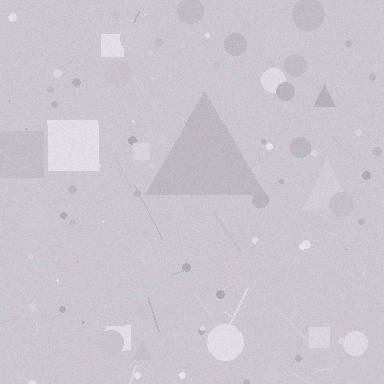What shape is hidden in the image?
A triangle is hidden in the image.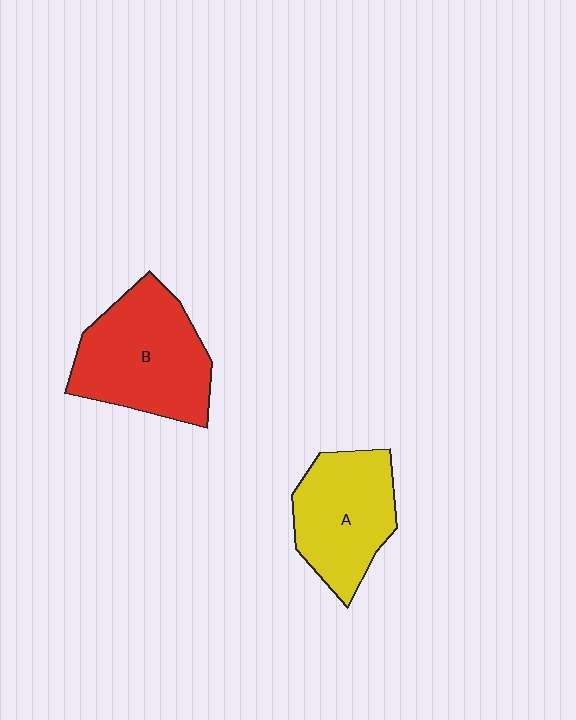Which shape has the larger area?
Shape B (red).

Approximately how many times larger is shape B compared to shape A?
Approximately 1.2 times.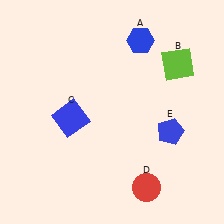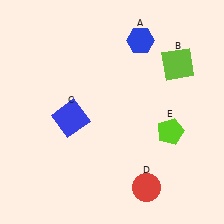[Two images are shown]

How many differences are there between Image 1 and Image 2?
There is 1 difference between the two images.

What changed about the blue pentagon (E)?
In Image 1, E is blue. In Image 2, it changed to lime.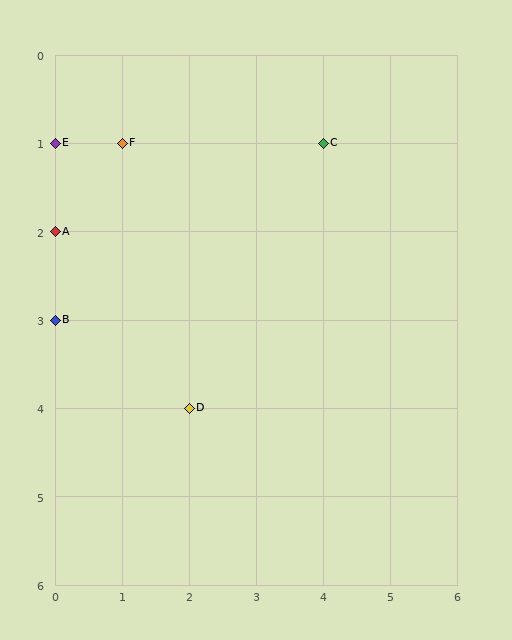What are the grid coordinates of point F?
Point F is at grid coordinates (1, 1).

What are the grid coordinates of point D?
Point D is at grid coordinates (2, 4).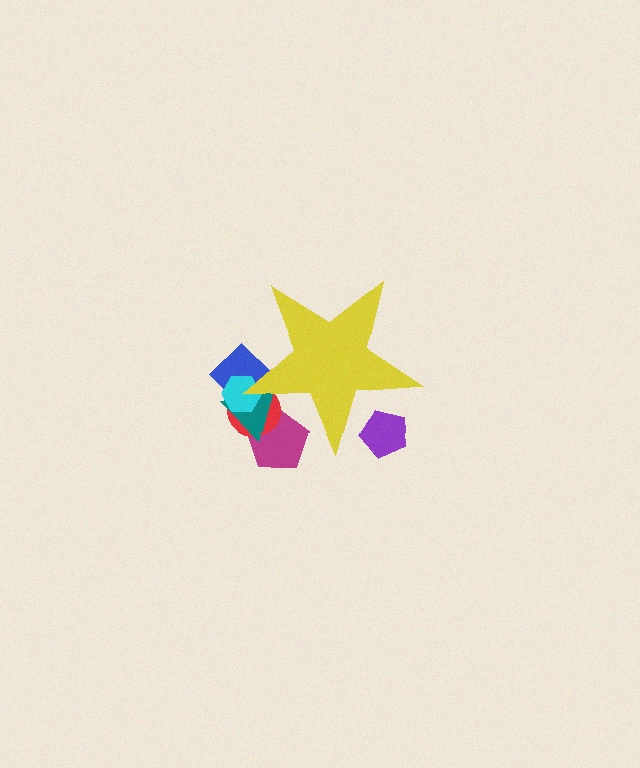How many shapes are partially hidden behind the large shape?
6 shapes are partially hidden.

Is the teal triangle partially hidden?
Yes, the teal triangle is partially hidden behind the yellow star.